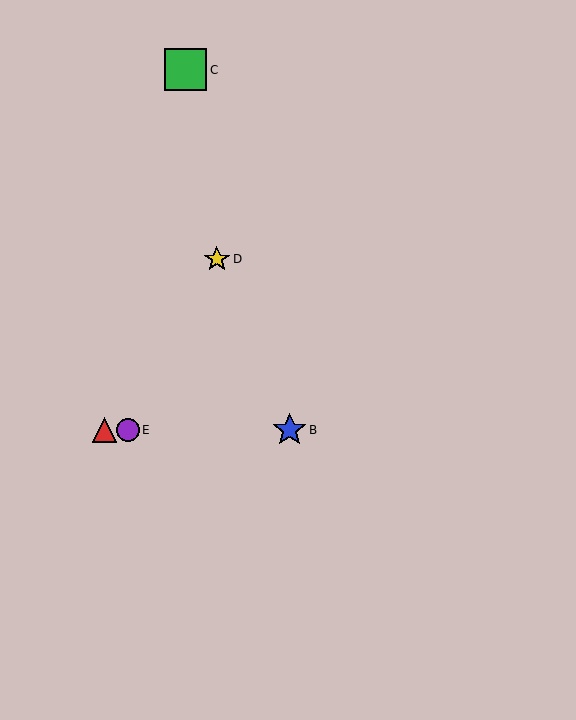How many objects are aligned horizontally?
3 objects (A, B, E) are aligned horizontally.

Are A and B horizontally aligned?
Yes, both are at y≈430.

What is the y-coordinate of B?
Object B is at y≈430.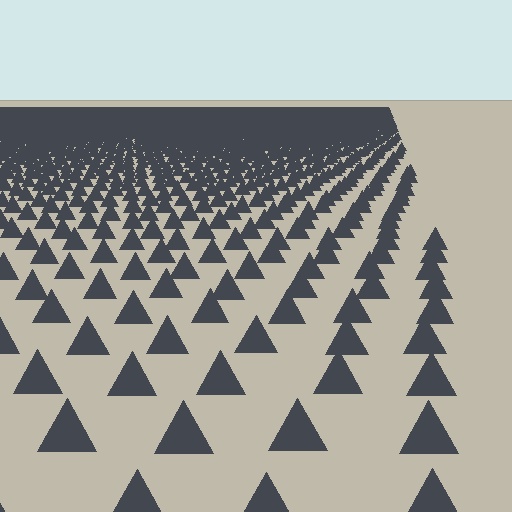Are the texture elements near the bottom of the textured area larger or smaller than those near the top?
Larger. Near the bottom, elements are closer to the viewer and appear at a bigger on-screen size.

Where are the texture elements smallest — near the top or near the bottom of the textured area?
Near the top.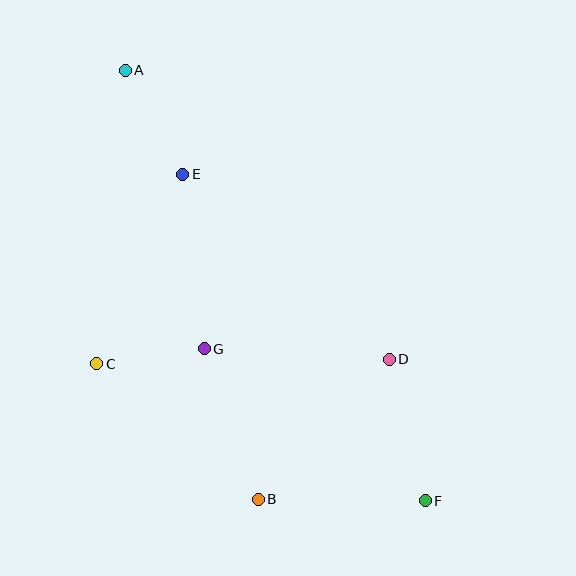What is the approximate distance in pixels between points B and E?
The distance between B and E is approximately 333 pixels.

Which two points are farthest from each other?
Points A and F are farthest from each other.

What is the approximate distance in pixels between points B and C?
The distance between B and C is approximately 211 pixels.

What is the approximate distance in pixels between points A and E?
The distance between A and E is approximately 119 pixels.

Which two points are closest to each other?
Points C and G are closest to each other.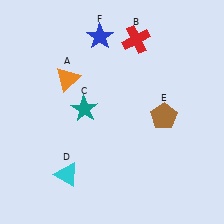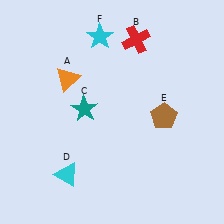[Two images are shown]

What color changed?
The star (F) changed from blue in Image 1 to cyan in Image 2.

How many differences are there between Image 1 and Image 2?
There is 1 difference between the two images.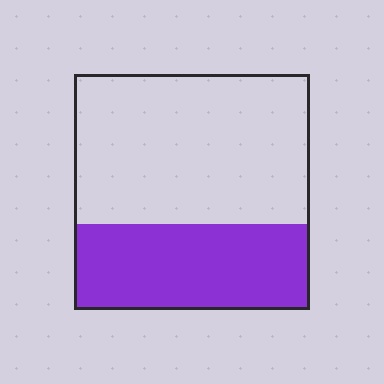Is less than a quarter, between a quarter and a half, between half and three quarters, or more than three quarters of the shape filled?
Between a quarter and a half.